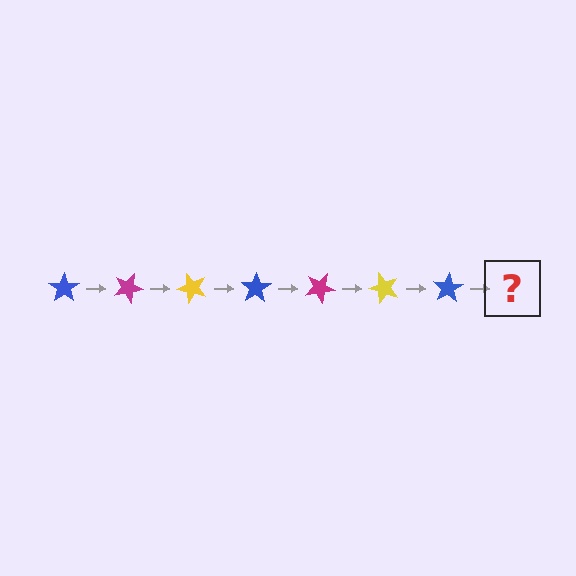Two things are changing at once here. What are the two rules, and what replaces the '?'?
The two rules are that it rotates 25 degrees each step and the color cycles through blue, magenta, and yellow. The '?' should be a magenta star, rotated 175 degrees from the start.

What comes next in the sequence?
The next element should be a magenta star, rotated 175 degrees from the start.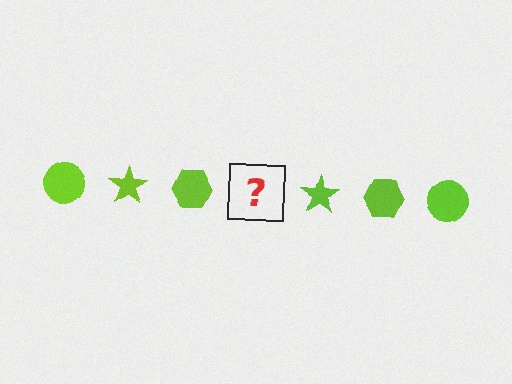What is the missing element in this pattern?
The missing element is a lime circle.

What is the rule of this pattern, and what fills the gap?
The rule is that the pattern cycles through circle, star, hexagon shapes in lime. The gap should be filled with a lime circle.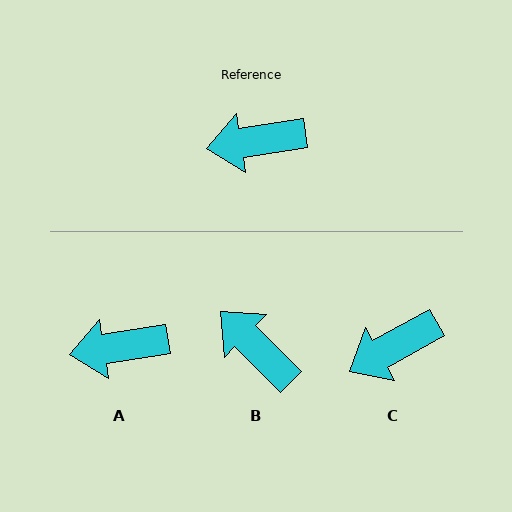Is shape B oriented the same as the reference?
No, it is off by about 53 degrees.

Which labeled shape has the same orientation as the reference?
A.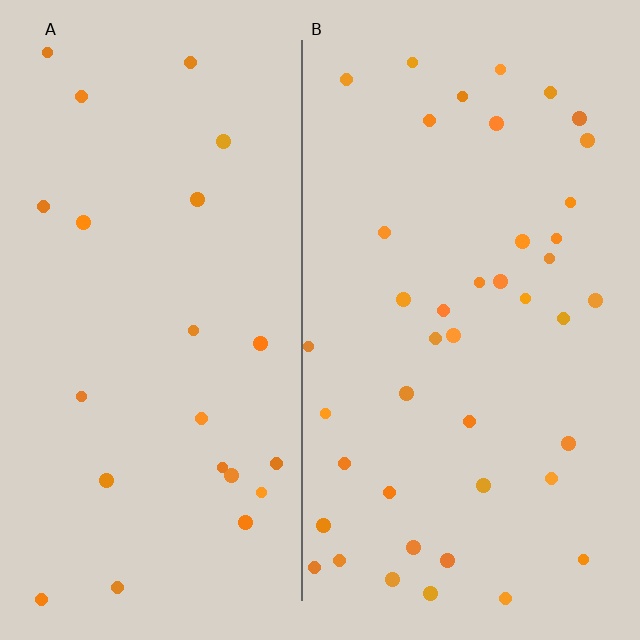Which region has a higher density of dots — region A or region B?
B (the right).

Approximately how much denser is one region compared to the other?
Approximately 1.9× — region B over region A.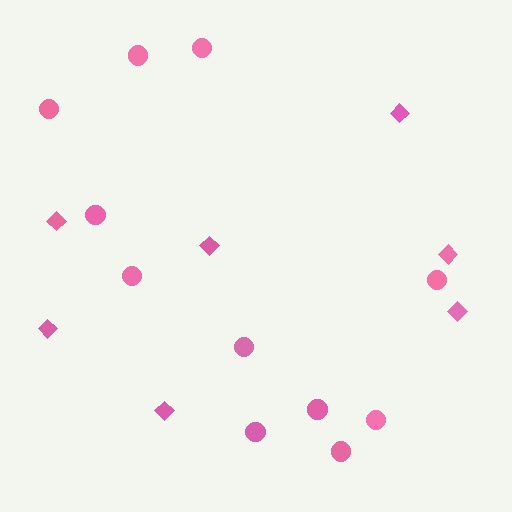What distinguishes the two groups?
There are 2 groups: one group of circles (11) and one group of diamonds (7).